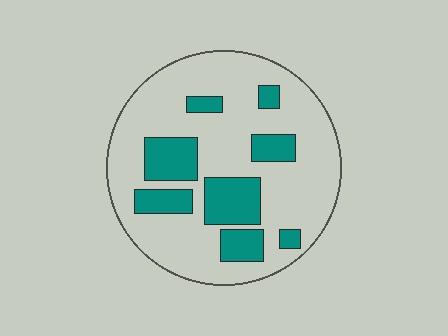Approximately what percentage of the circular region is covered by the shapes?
Approximately 25%.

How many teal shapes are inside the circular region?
8.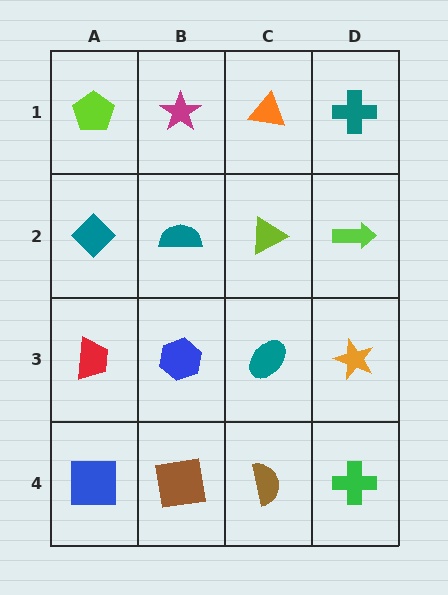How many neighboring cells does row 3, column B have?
4.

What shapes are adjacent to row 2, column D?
A teal cross (row 1, column D), an orange star (row 3, column D), a lime triangle (row 2, column C).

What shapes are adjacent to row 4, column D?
An orange star (row 3, column D), a brown semicircle (row 4, column C).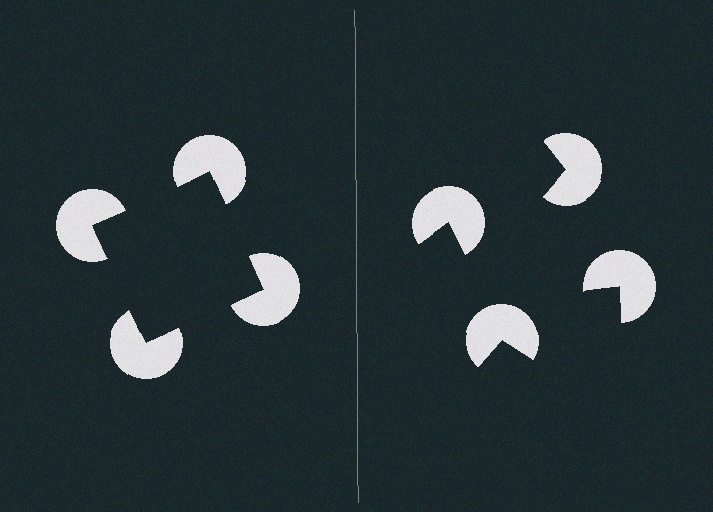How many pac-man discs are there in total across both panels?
8 — 4 on each side.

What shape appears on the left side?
An illusory square.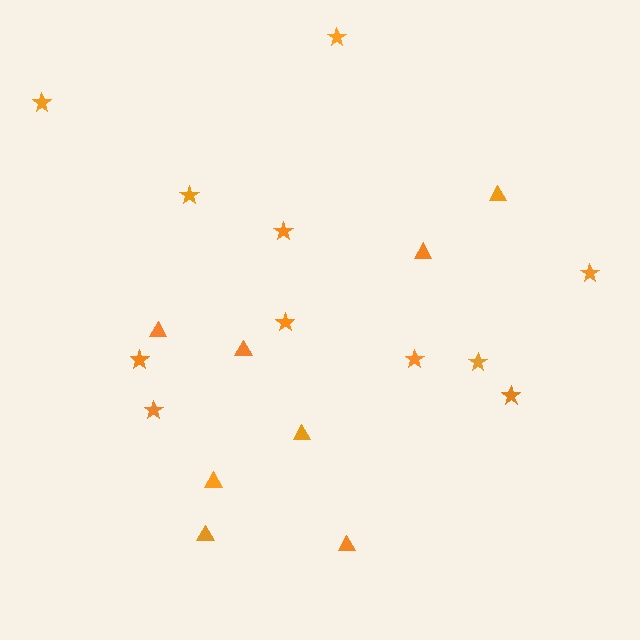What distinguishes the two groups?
There are 2 groups: one group of stars (11) and one group of triangles (8).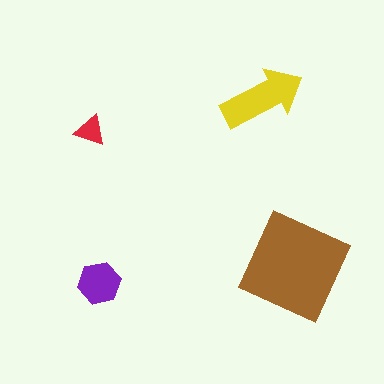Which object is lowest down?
The purple hexagon is bottommost.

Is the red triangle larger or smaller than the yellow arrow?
Smaller.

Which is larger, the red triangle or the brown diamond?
The brown diamond.